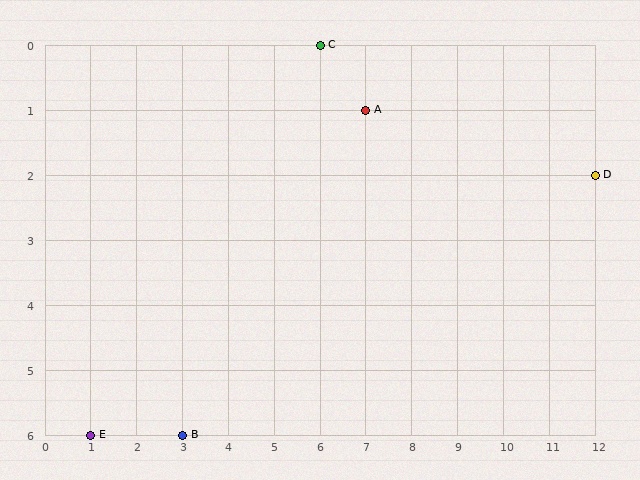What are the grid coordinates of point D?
Point D is at grid coordinates (12, 2).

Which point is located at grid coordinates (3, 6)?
Point B is at (3, 6).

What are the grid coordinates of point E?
Point E is at grid coordinates (1, 6).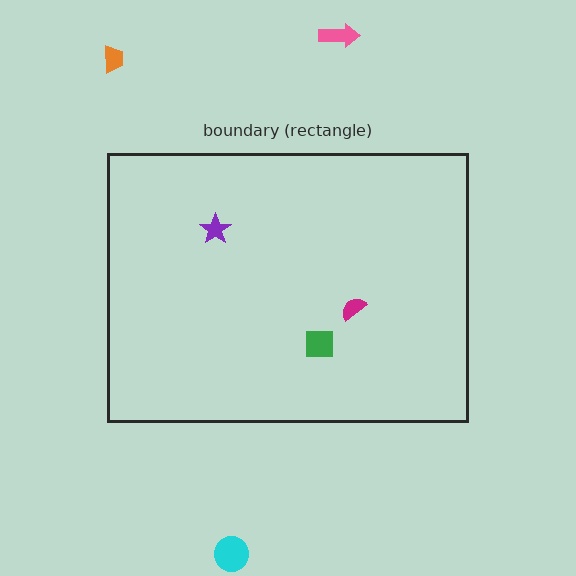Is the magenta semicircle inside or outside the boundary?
Inside.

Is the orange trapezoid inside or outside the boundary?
Outside.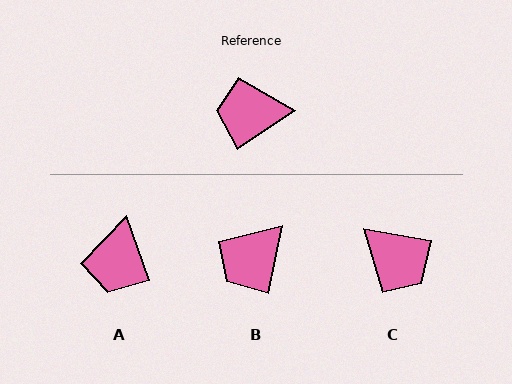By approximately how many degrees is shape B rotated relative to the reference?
Approximately 45 degrees counter-clockwise.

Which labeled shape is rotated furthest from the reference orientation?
C, about 137 degrees away.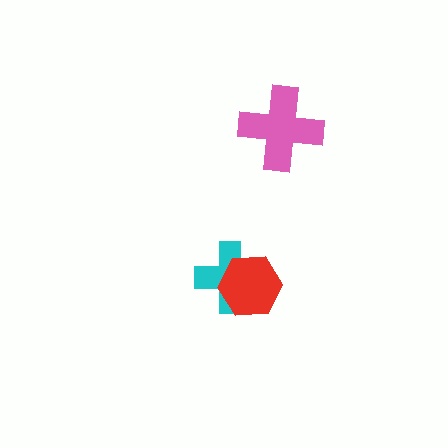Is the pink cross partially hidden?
No, no other shape covers it.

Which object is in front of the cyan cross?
The red hexagon is in front of the cyan cross.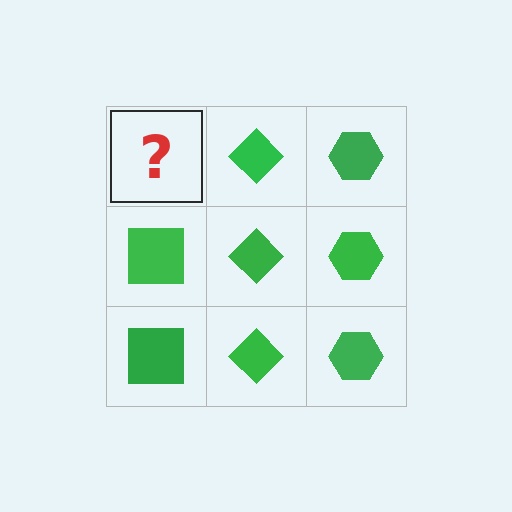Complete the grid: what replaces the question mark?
The question mark should be replaced with a green square.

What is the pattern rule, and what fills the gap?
The rule is that each column has a consistent shape. The gap should be filled with a green square.